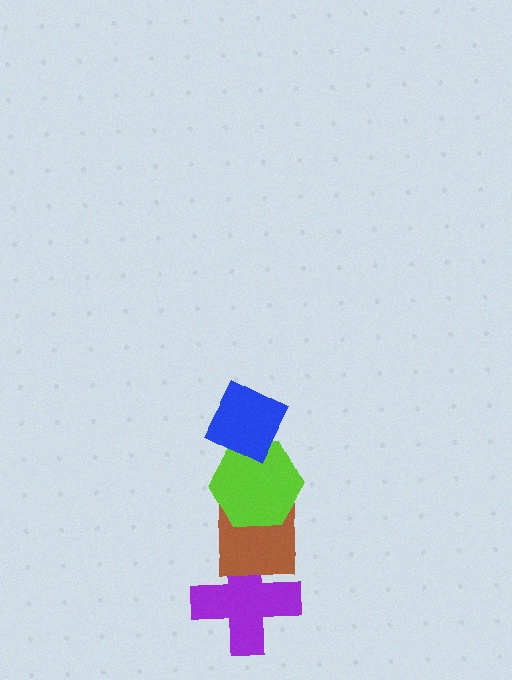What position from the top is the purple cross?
The purple cross is 4th from the top.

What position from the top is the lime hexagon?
The lime hexagon is 2nd from the top.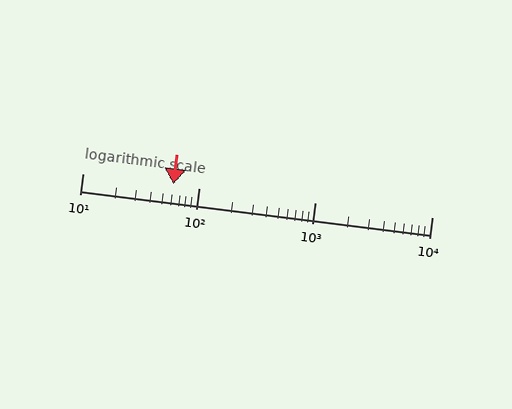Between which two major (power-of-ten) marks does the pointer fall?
The pointer is between 10 and 100.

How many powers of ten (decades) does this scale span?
The scale spans 3 decades, from 10 to 10000.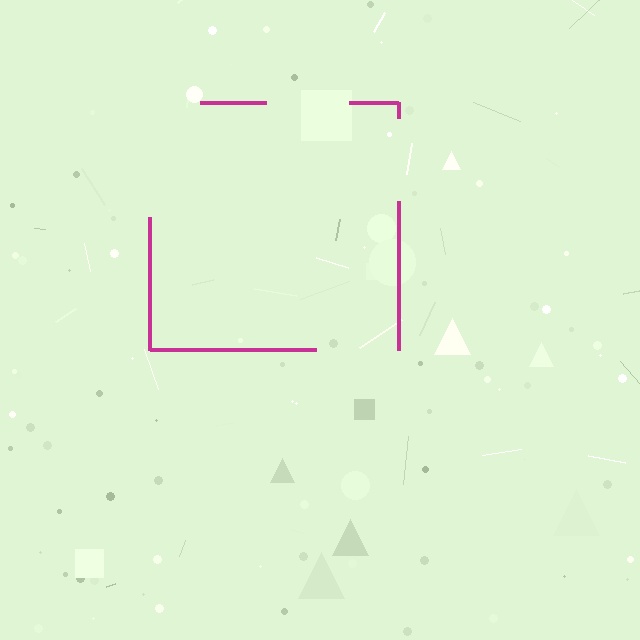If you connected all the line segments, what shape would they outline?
They would outline a square.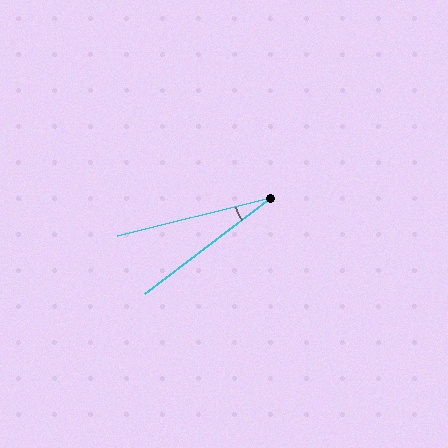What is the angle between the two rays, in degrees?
Approximately 23 degrees.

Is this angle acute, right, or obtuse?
It is acute.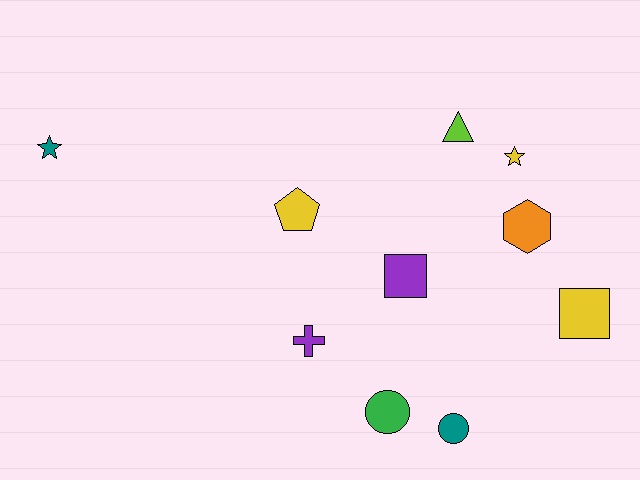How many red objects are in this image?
There are no red objects.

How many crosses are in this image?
There is 1 cross.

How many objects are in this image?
There are 10 objects.